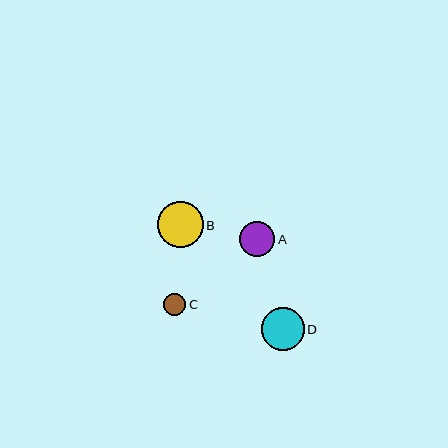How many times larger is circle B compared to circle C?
Circle B is approximately 2.0 times the size of circle C.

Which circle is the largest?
Circle B is the largest with a size of approximately 46 pixels.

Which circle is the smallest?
Circle C is the smallest with a size of approximately 23 pixels.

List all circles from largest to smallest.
From largest to smallest: B, D, A, C.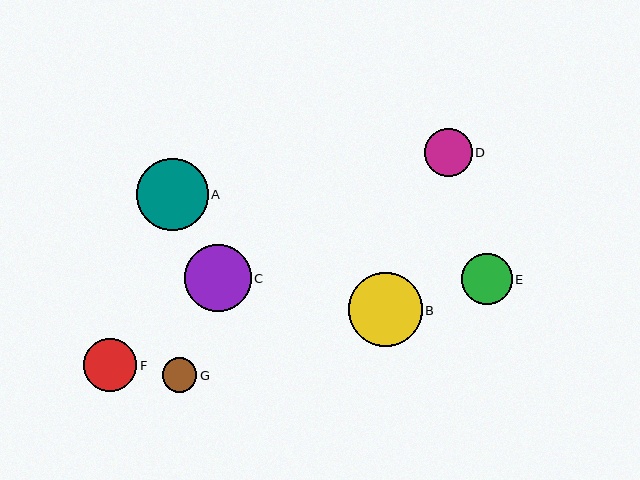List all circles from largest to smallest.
From largest to smallest: B, A, C, F, E, D, G.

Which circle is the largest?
Circle B is the largest with a size of approximately 74 pixels.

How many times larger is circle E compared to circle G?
Circle E is approximately 1.5 times the size of circle G.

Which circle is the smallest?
Circle G is the smallest with a size of approximately 35 pixels.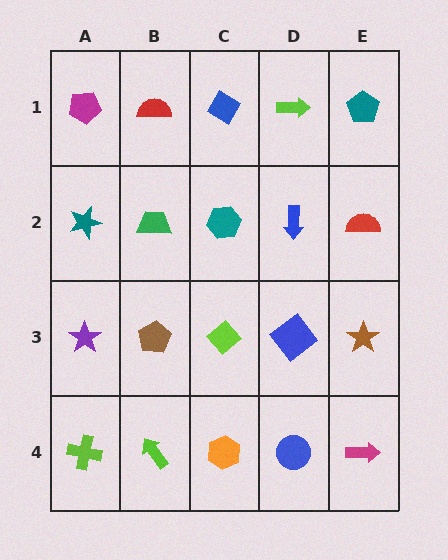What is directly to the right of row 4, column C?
A blue circle.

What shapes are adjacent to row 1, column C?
A teal hexagon (row 2, column C), a red semicircle (row 1, column B), a lime arrow (row 1, column D).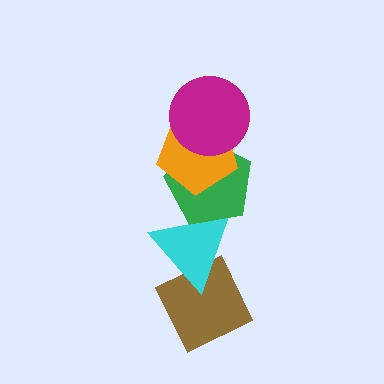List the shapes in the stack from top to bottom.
From top to bottom: the magenta circle, the orange pentagon, the green pentagon, the cyan triangle, the brown diamond.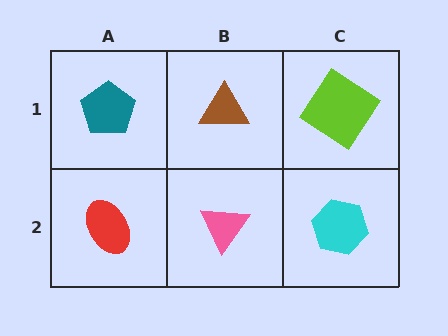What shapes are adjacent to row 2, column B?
A brown triangle (row 1, column B), a red ellipse (row 2, column A), a cyan hexagon (row 2, column C).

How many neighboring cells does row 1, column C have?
2.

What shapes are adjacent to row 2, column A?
A teal pentagon (row 1, column A), a pink triangle (row 2, column B).